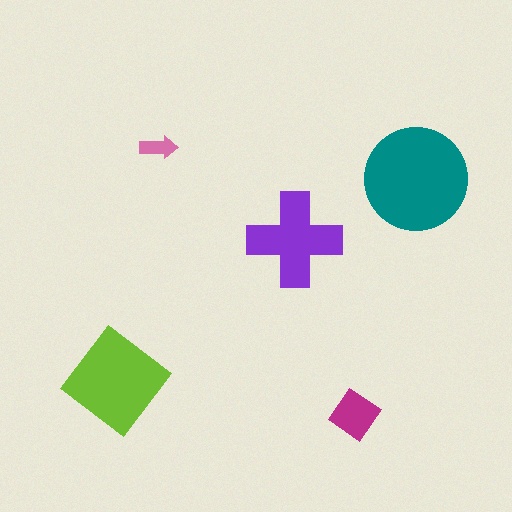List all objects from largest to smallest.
The teal circle, the lime diamond, the purple cross, the magenta diamond, the pink arrow.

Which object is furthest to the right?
The teal circle is rightmost.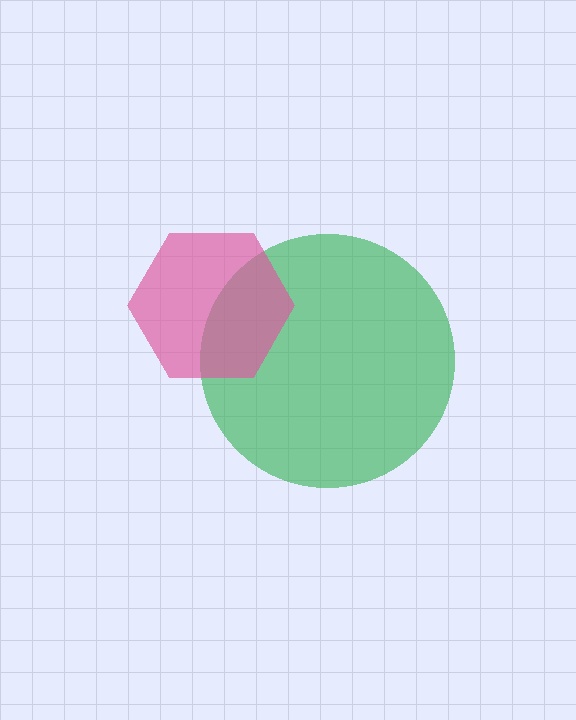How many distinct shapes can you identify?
There are 2 distinct shapes: a green circle, a pink hexagon.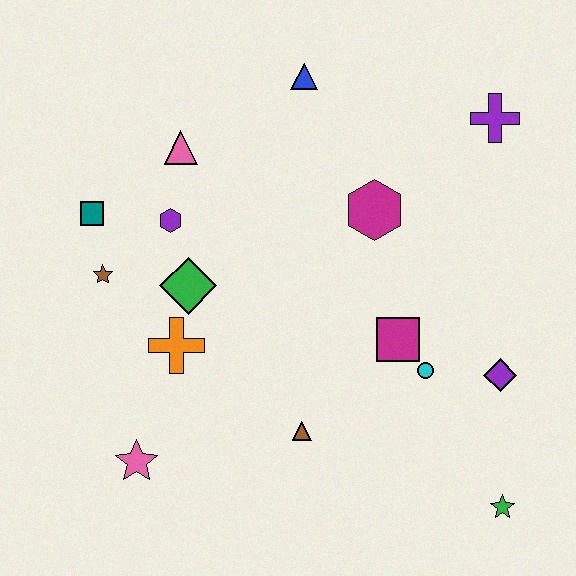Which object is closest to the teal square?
The brown star is closest to the teal square.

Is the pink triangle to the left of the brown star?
No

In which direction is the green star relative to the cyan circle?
The green star is below the cyan circle.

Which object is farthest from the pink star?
The purple cross is farthest from the pink star.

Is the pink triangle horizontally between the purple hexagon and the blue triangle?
Yes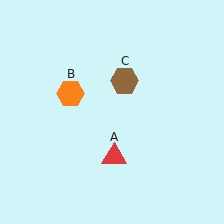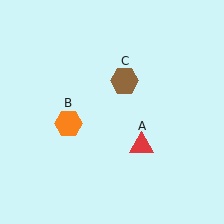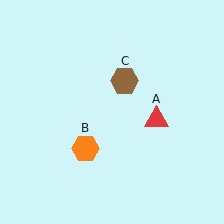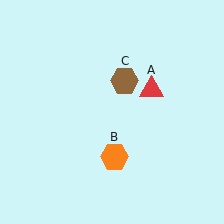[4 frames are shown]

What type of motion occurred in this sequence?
The red triangle (object A), orange hexagon (object B) rotated counterclockwise around the center of the scene.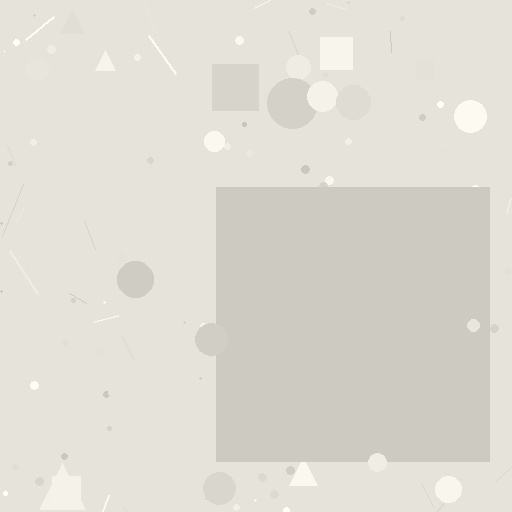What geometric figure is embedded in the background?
A square is embedded in the background.